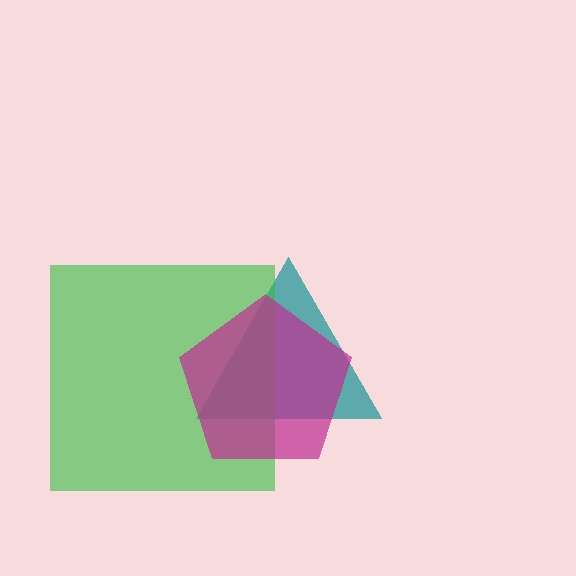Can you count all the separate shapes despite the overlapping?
Yes, there are 3 separate shapes.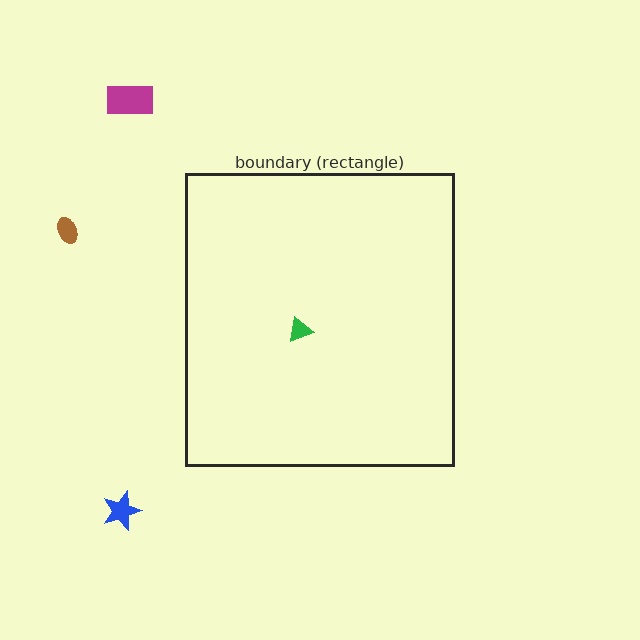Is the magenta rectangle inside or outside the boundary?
Outside.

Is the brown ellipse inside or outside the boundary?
Outside.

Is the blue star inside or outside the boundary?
Outside.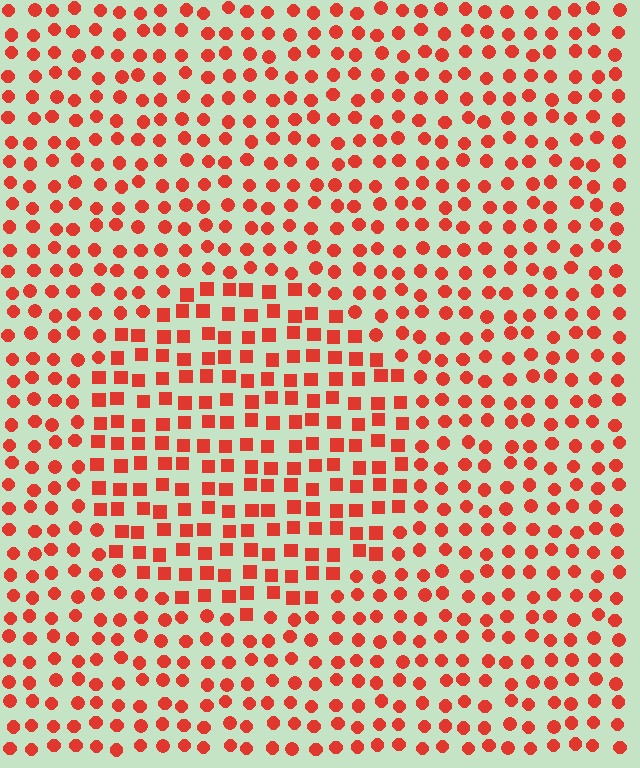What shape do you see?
I see a circle.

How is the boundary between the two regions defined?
The boundary is defined by a change in element shape: squares inside vs. circles outside. All elements share the same color and spacing.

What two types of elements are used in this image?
The image uses squares inside the circle region and circles outside it.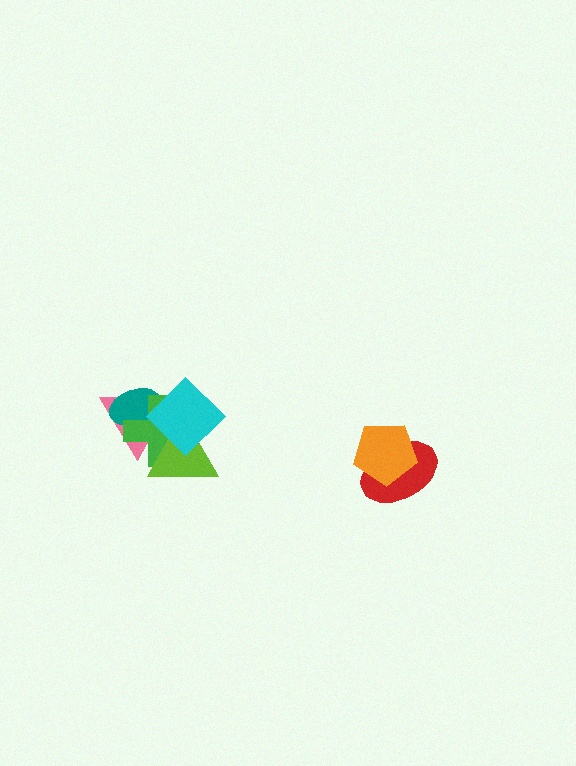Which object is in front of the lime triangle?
The cyan diamond is in front of the lime triangle.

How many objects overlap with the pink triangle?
4 objects overlap with the pink triangle.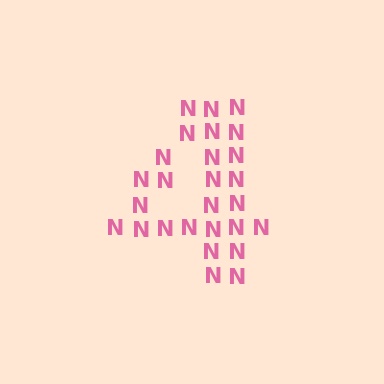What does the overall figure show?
The overall figure shows the digit 4.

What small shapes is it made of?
It is made of small letter N's.